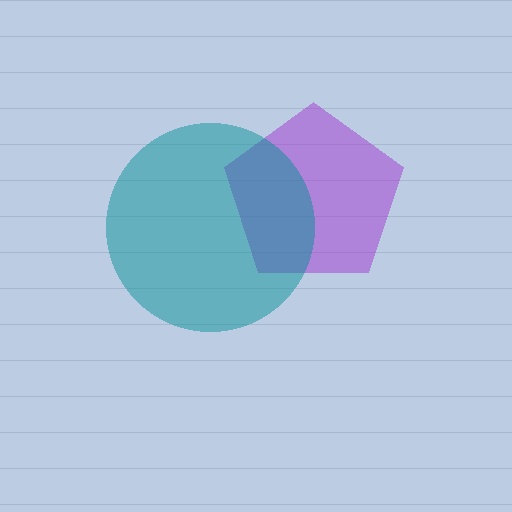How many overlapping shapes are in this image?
There are 2 overlapping shapes in the image.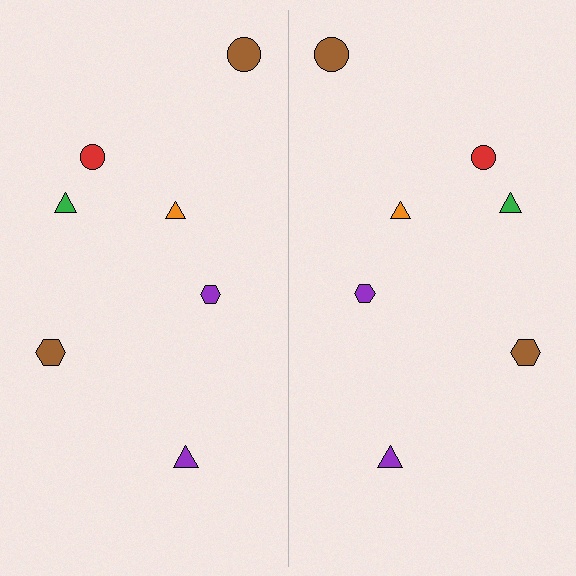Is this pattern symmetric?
Yes, this pattern has bilateral (reflection) symmetry.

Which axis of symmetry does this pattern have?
The pattern has a vertical axis of symmetry running through the center of the image.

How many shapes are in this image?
There are 14 shapes in this image.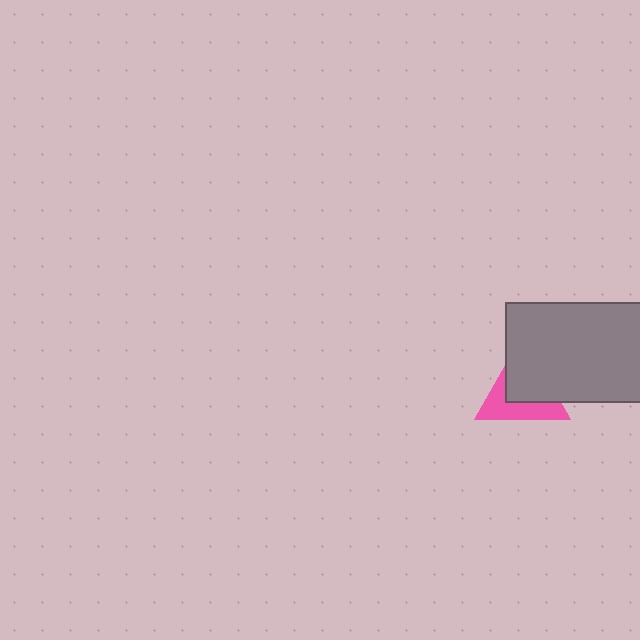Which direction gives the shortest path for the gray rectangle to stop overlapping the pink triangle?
Moving toward the upper-right gives the shortest separation.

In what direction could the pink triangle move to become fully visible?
The pink triangle could move toward the lower-left. That would shift it out from behind the gray rectangle entirely.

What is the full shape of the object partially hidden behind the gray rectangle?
The partially hidden object is a pink triangle.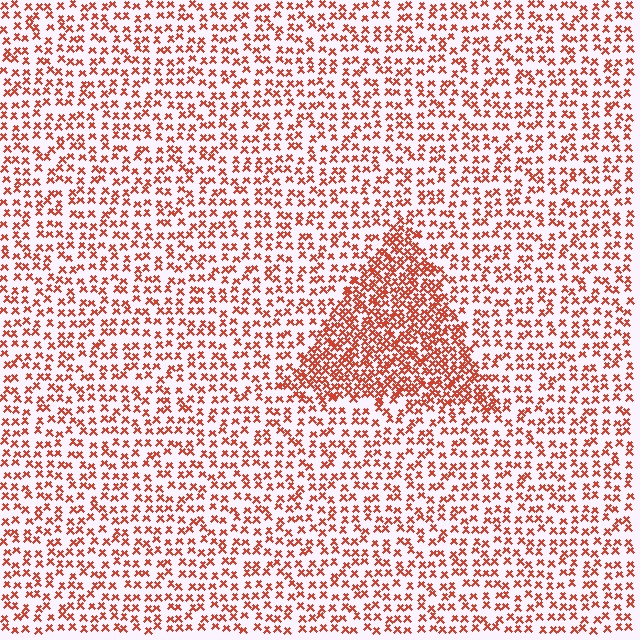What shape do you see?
I see a triangle.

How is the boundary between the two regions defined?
The boundary is defined by a change in element density (approximately 2.1x ratio). All elements are the same color, size, and shape.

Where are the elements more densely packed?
The elements are more densely packed inside the triangle boundary.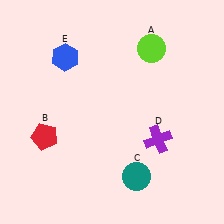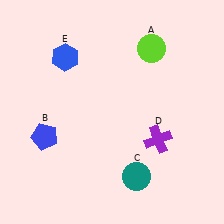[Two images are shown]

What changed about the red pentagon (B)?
In Image 1, B is red. In Image 2, it changed to blue.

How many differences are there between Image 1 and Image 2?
There is 1 difference between the two images.